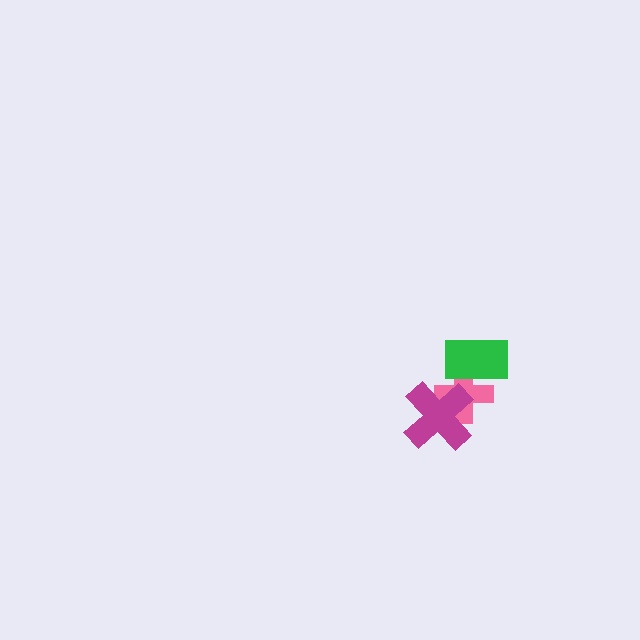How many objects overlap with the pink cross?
2 objects overlap with the pink cross.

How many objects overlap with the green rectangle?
1 object overlaps with the green rectangle.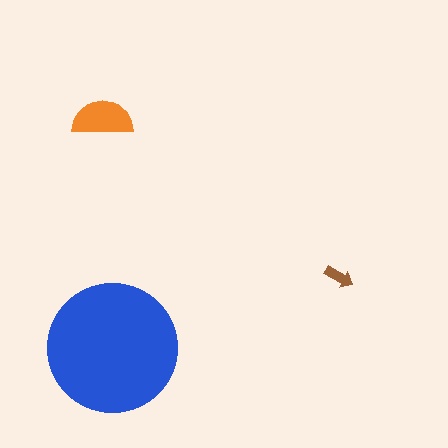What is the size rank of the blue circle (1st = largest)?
1st.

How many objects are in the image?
There are 3 objects in the image.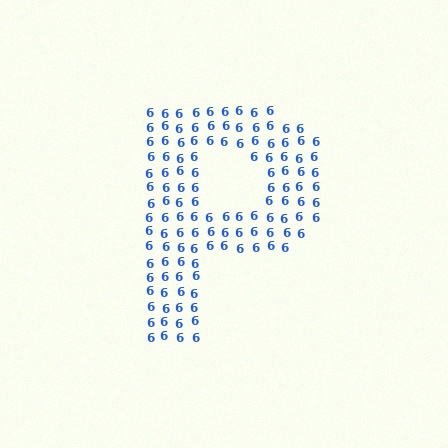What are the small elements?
The small elements are digit 6's.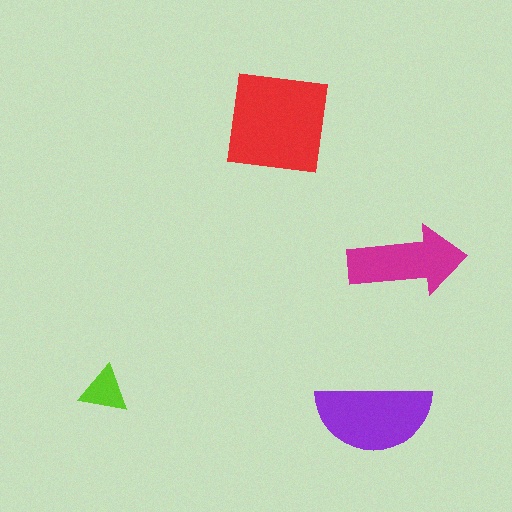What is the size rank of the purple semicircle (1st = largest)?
2nd.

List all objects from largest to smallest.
The red square, the purple semicircle, the magenta arrow, the lime triangle.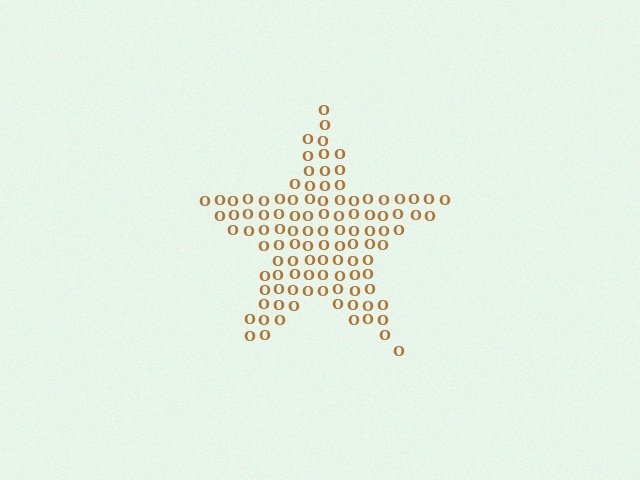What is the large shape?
The large shape is a star.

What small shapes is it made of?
It is made of small letter O's.